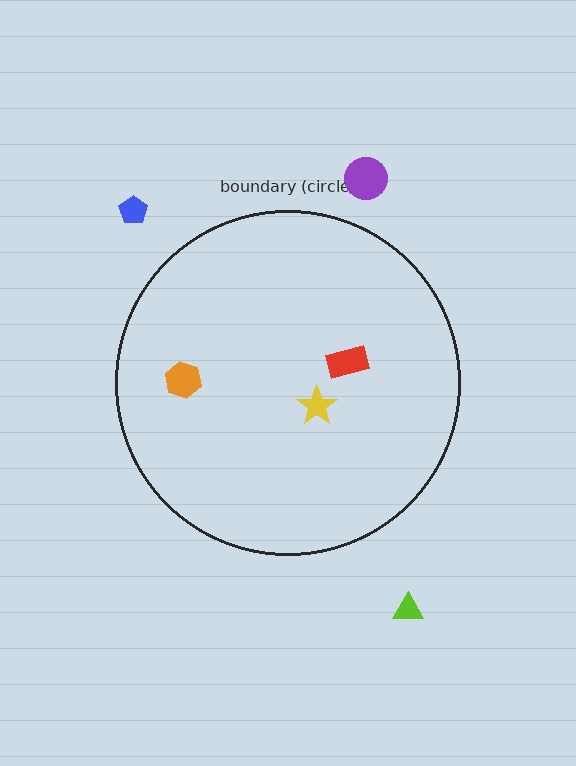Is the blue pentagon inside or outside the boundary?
Outside.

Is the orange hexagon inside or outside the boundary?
Inside.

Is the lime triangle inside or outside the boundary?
Outside.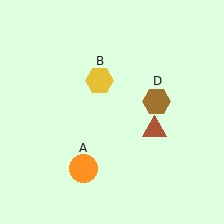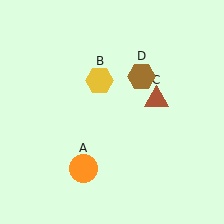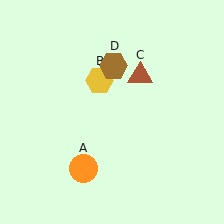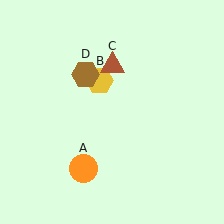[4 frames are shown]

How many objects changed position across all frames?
2 objects changed position: brown triangle (object C), brown hexagon (object D).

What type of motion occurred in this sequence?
The brown triangle (object C), brown hexagon (object D) rotated counterclockwise around the center of the scene.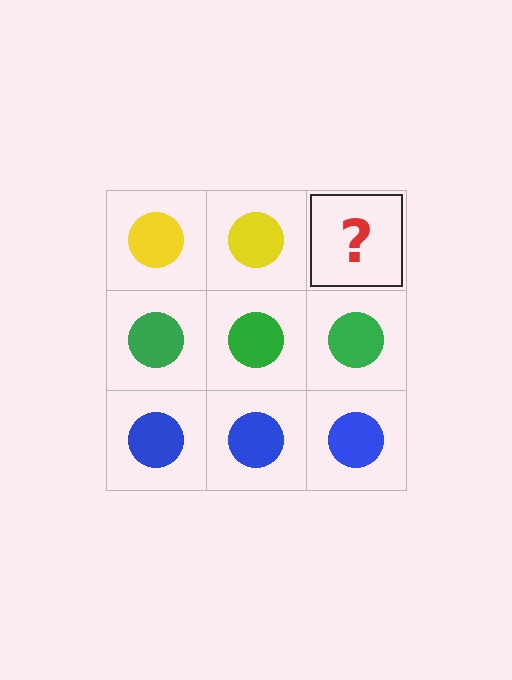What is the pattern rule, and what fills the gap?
The rule is that each row has a consistent color. The gap should be filled with a yellow circle.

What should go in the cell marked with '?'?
The missing cell should contain a yellow circle.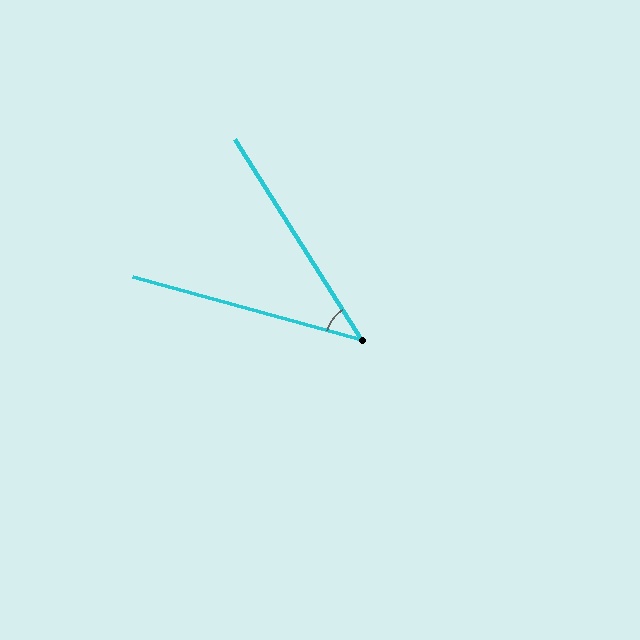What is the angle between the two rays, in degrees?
Approximately 42 degrees.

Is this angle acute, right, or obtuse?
It is acute.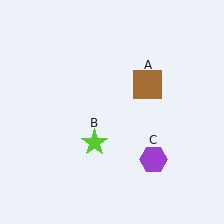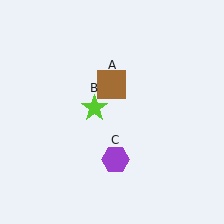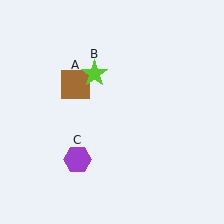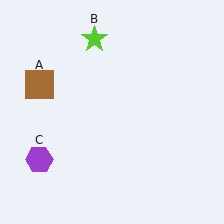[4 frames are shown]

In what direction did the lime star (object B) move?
The lime star (object B) moved up.